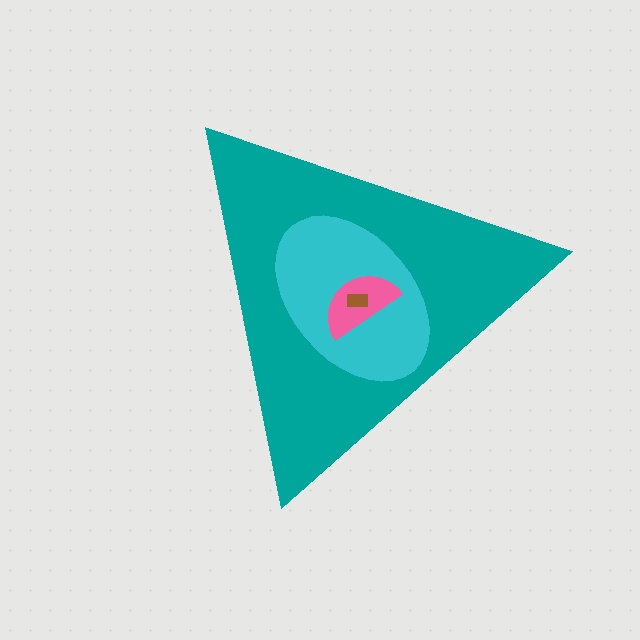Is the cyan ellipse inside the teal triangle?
Yes.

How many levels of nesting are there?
4.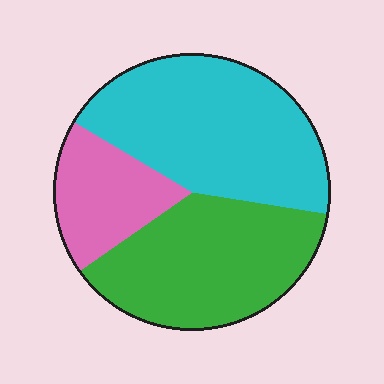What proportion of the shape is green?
Green covers around 40% of the shape.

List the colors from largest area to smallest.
From largest to smallest: cyan, green, pink.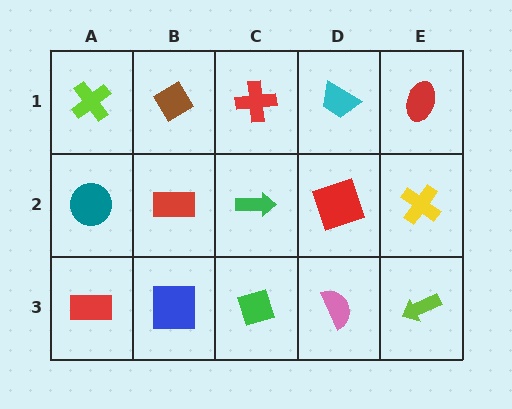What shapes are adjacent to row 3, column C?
A green arrow (row 2, column C), a blue square (row 3, column B), a pink semicircle (row 3, column D).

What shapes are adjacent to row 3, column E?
A yellow cross (row 2, column E), a pink semicircle (row 3, column D).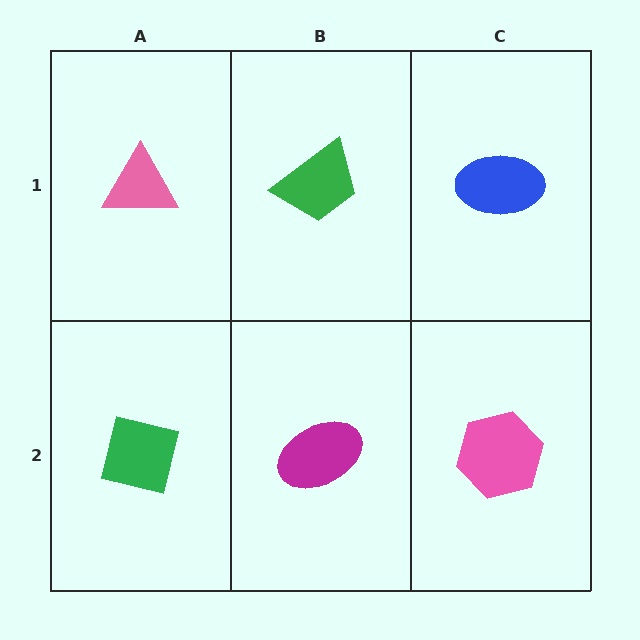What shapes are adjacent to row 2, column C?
A blue ellipse (row 1, column C), a magenta ellipse (row 2, column B).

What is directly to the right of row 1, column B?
A blue ellipse.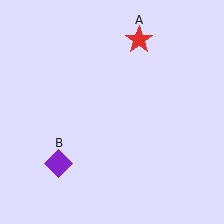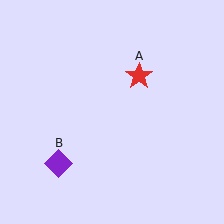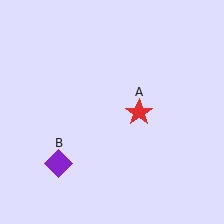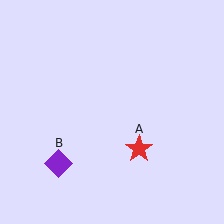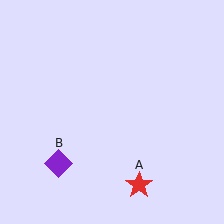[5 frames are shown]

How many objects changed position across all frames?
1 object changed position: red star (object A).